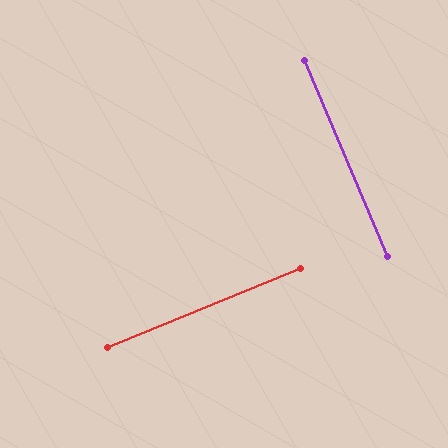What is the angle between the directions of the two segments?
Approximately 89 degrees.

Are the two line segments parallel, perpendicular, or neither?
Perpendicular — they meet at approximately 89°.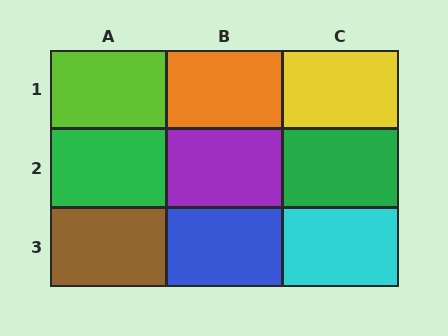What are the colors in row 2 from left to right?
Green, purple, green.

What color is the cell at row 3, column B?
Blue.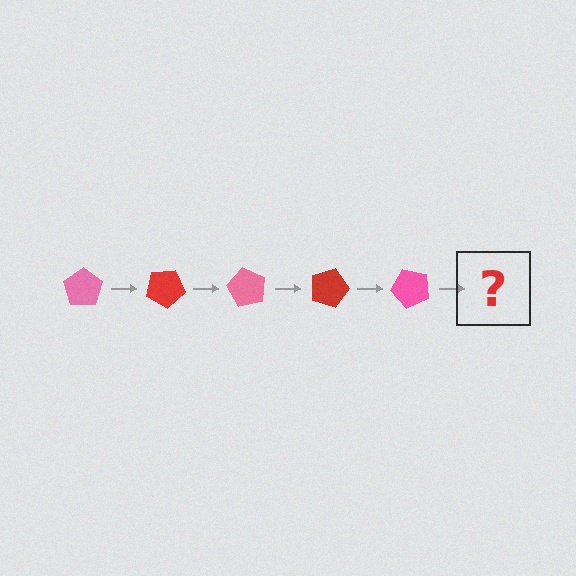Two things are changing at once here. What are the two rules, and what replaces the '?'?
The two rules are that it rotates 30 degrees each step and the color cycles through pink and red. The '?' should be a red pentagon, rotated 150 degrees from the start.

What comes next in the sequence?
The next element should be a red pentagon, rotated 150 degrees from the start.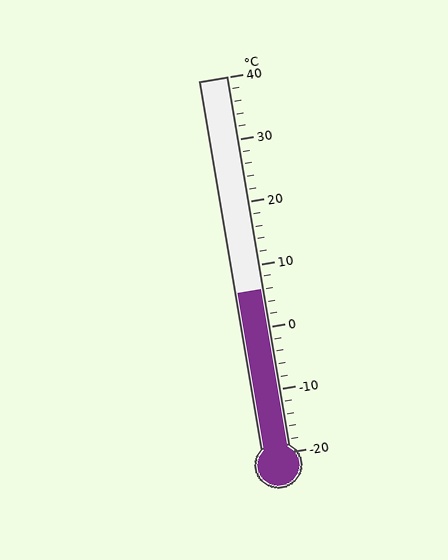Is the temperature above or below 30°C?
The temperature is below 30°C.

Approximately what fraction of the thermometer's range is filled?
The thermometer is filled to approximately 45% of its range.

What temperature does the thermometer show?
The thermometer shows approximately 6°C.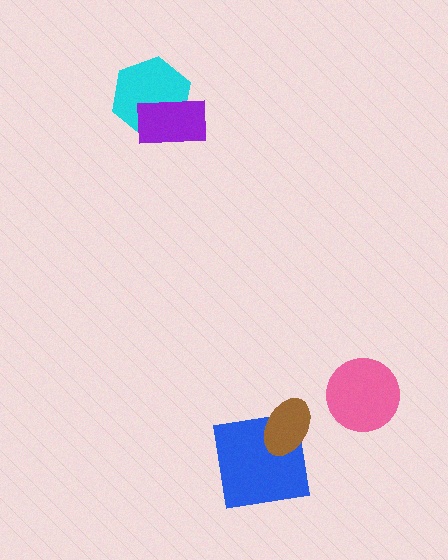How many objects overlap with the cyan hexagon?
1 object overlaps with the cyan hexagon.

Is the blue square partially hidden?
Yes, it is partially covered by another shape.